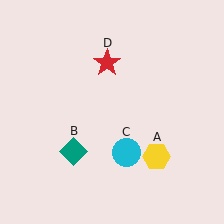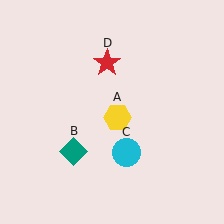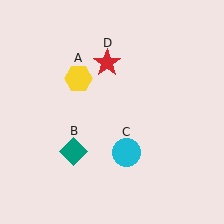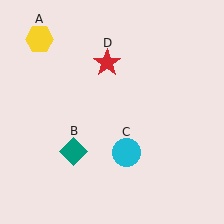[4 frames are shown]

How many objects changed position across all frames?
1 object changed position: yellow hexagon (object A).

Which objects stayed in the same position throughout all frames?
Teal diamond (object B) and cyan circle (object C) and red star (object D) remained stationary.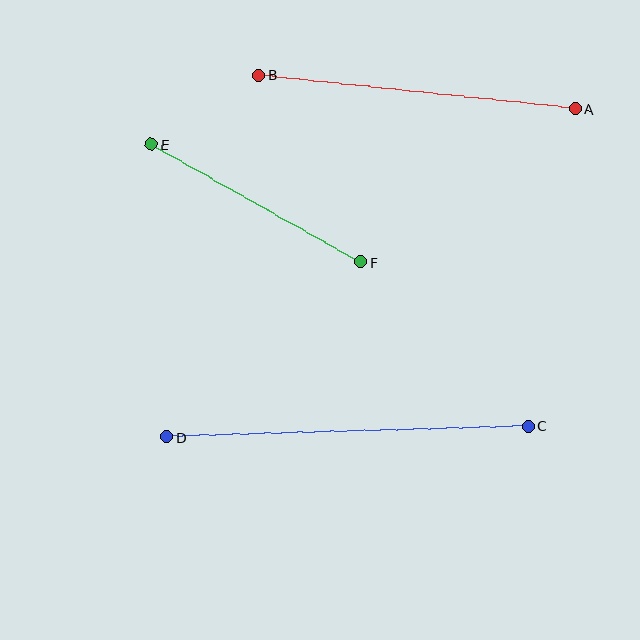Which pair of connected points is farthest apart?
Points C and D are farthest apart.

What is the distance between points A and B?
The distance is approximately 318 pixels.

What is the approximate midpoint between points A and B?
The midpoint is at approximately (417, 92) pixels.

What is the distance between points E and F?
The distance is approximately 240 pixels.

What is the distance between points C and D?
The distance is approximately 361 pixels.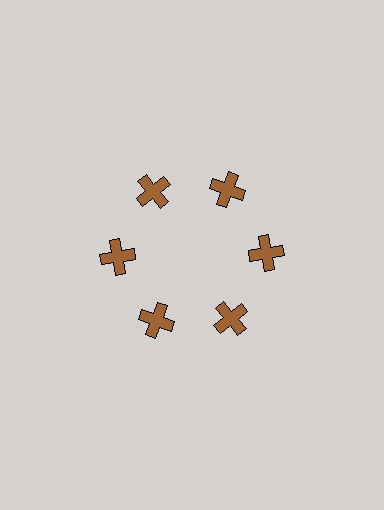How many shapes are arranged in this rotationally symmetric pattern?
There are 6 shapes, arranged in 6 groups of 1.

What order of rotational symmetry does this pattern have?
This pattern has 6-fold rotational symmetry.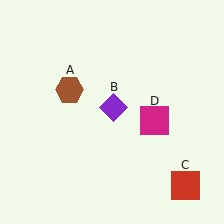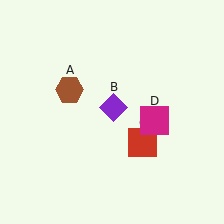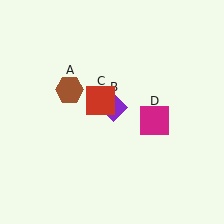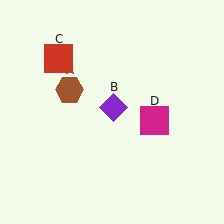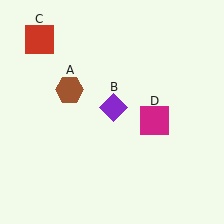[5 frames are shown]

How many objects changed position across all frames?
1 object changed position: red square (object C).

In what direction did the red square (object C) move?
The red square (object C) moved up and to the left.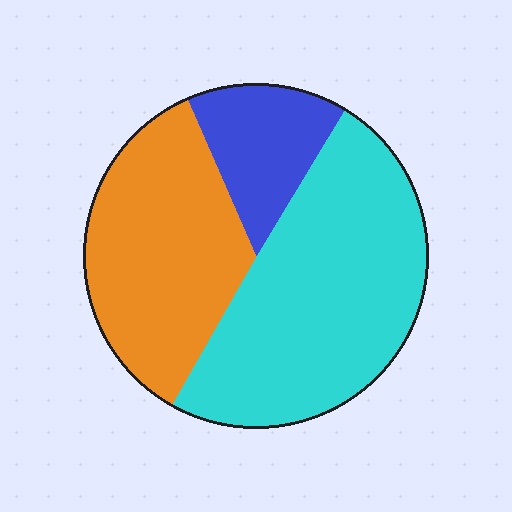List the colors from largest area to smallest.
From largest to smallest: cyan, orange, blue.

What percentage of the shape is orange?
Orange covers 35% of the shape.